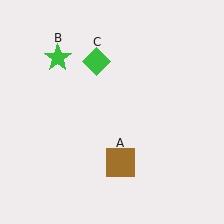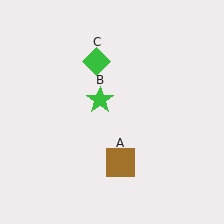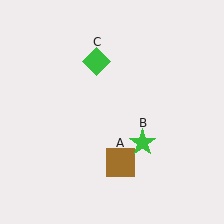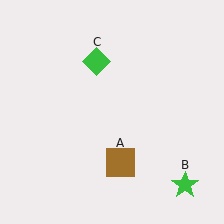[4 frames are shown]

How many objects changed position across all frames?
1 object changed position: green star (object B).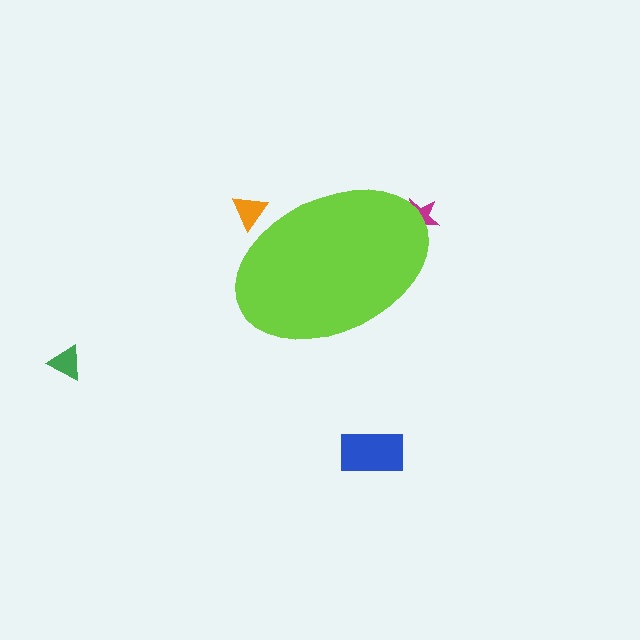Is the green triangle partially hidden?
No, the green triangle is fully visible.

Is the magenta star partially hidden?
Yes, the magenta star is partially hidden behind the lime ellipse.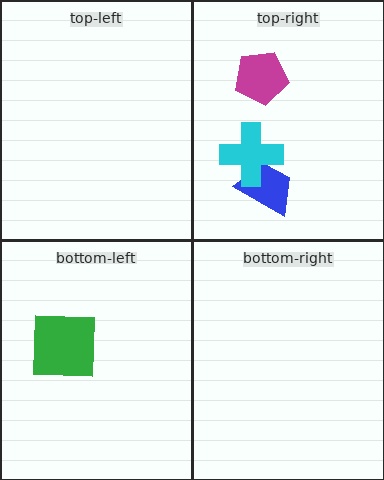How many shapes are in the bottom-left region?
1.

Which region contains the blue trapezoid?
The top-right region.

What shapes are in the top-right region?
The magenta pentagon, the blue trapezoid, the cyan cross.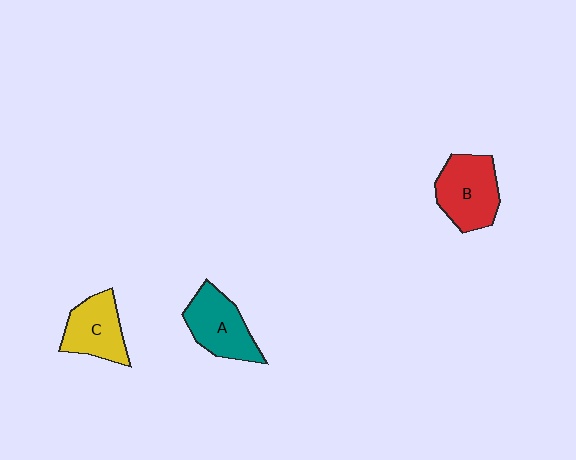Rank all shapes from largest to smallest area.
From largest to smallest: B (red), A (teal), C (yellow).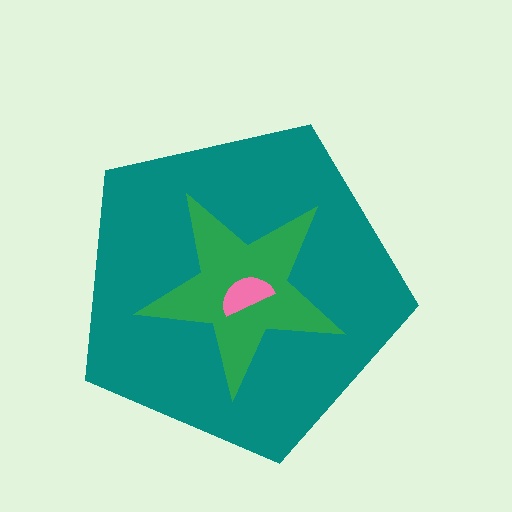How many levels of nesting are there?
3.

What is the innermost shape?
The pink semicircle.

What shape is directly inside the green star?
The pink semicircle.